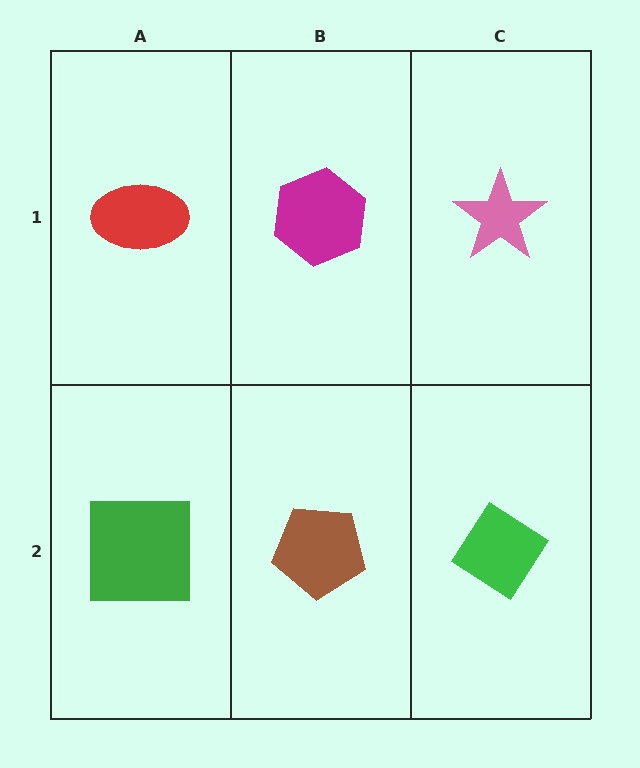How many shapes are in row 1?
3 shapes.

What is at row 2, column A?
A green square.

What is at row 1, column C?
A pink star.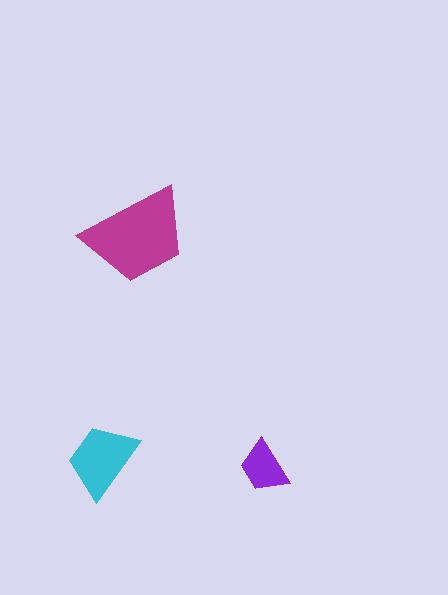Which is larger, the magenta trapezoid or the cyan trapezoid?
The magenta one.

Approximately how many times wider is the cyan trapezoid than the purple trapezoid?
About 1.5 times wider.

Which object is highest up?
The magenta trapezoid is topmost.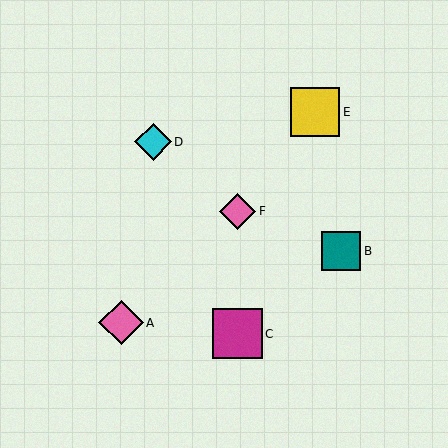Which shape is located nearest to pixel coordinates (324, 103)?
The yellow square (labeled E) at (315, 112) is nearest to that location.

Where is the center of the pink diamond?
The center of the pink diamond is at (238, 211).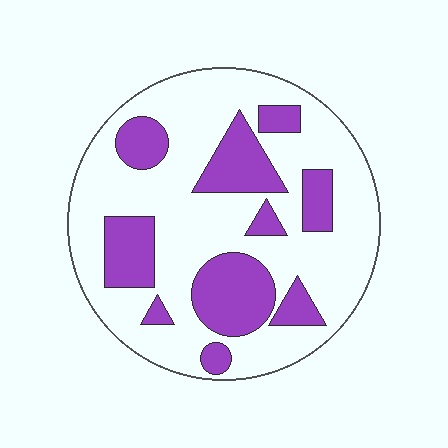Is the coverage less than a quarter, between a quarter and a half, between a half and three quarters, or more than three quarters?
Between a quarter and a half.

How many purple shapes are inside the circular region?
10.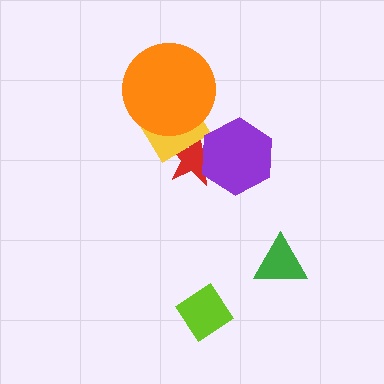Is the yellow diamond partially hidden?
Yes, it is partially covered by another shape.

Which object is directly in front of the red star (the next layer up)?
The yellow diamond is directly in front of the red star.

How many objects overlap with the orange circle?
1 object overlaps with the orange circle.